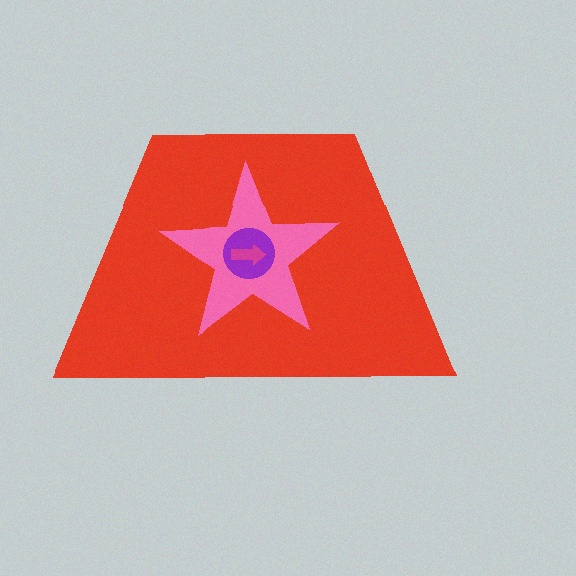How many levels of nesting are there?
4.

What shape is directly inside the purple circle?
The magenta arrow.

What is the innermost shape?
The magenta arrow.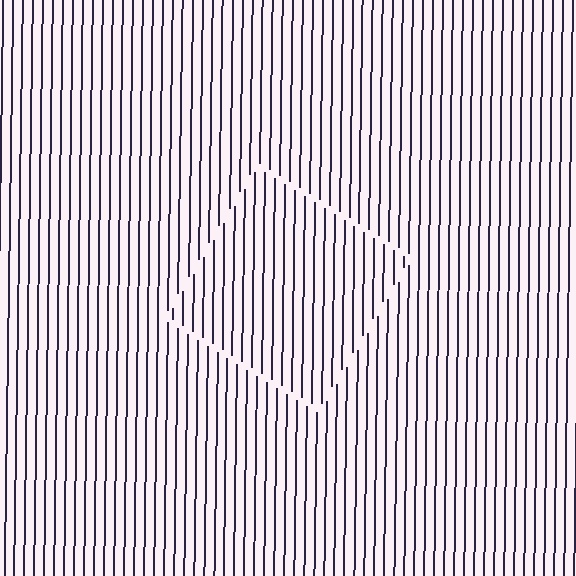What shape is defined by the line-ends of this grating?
An illusory square. The interior of the shape contains the same grating, shifted by half a period — the contour is defined by the phase discontinuity where line-ends from the inner and outer gratings abut.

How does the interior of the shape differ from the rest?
The interior of the shape contains the same grating, shifted by half a period — the contour is defined by the phase discontinuity where line-ends from the inner and outer gratings abut.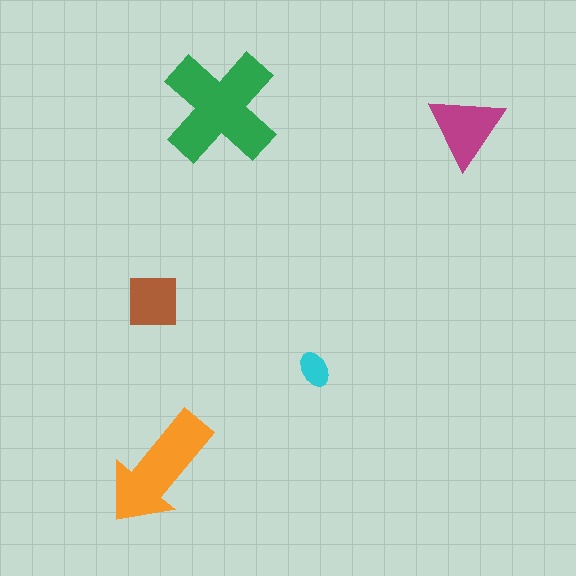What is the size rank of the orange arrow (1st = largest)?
2nd.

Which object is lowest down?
The orange arrow is bottommost.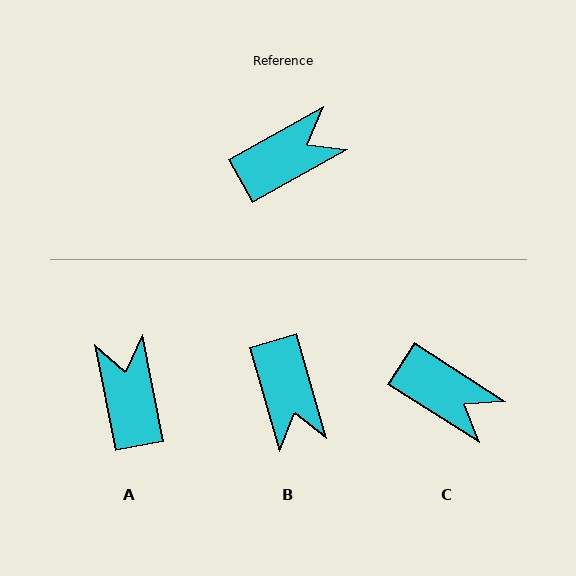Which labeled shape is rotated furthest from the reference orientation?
B, about 103 degrees away.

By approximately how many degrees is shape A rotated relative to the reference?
Approximately 72 degrees counter-clockwise.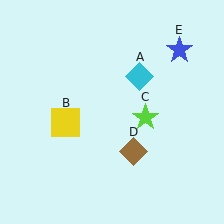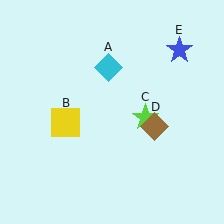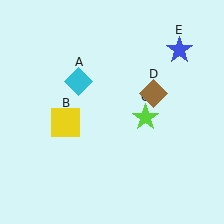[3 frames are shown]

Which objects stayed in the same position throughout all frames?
Yellow square (object B) and lime star (object C) and blue star (object E) remained stationary.